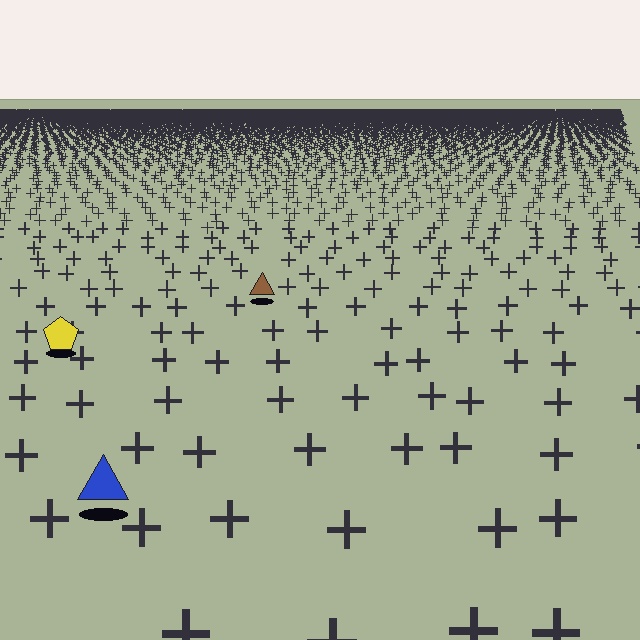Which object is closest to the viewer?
The blue triangle is closest. The texture marks near it are larger and more spread out.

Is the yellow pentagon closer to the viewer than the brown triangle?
Yes. The yellow pentagon is closer — you can tell from the texture gradient: the ground texture is coarser near it.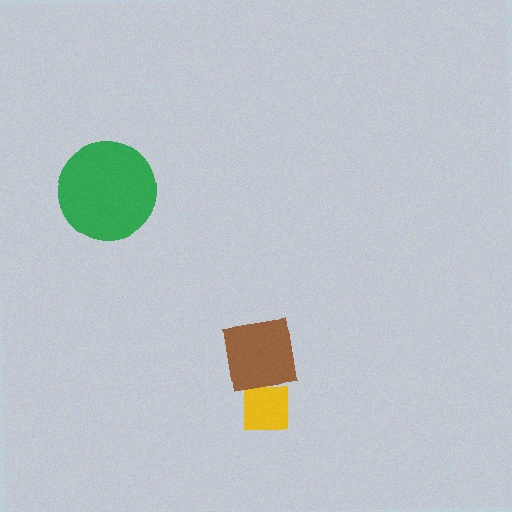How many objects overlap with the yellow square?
1 object overlaps with the yellow square.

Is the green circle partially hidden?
No, no other shape covers it.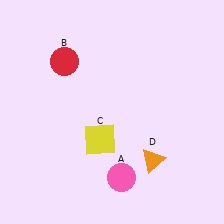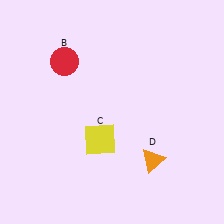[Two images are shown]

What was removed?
The pink circle (A) was removed in Image 2.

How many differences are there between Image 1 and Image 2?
There is 1 difference between the two images.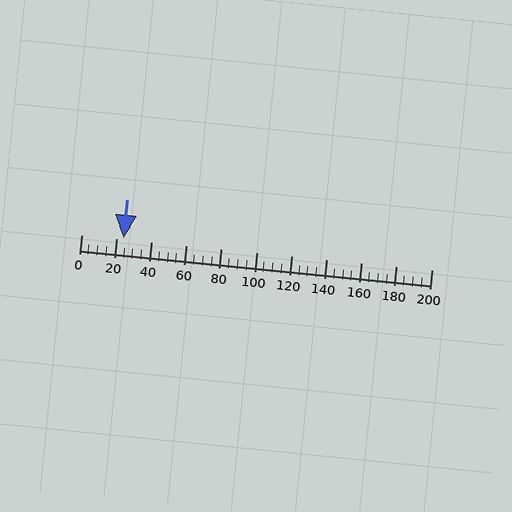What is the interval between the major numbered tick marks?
The major tick marks are spaced 20 units apart.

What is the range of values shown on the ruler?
The ruler shows values from 0 to 200.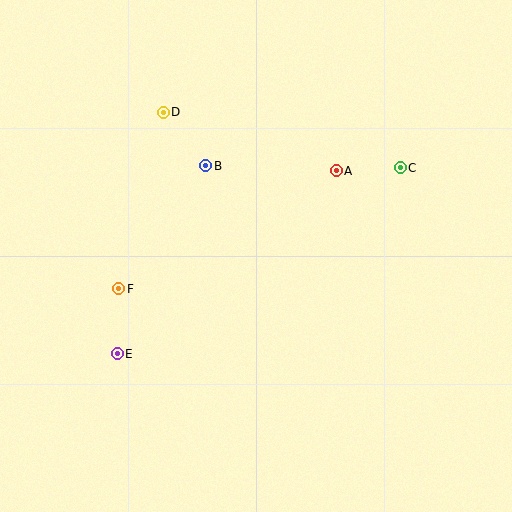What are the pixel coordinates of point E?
Point E is at (117, 354).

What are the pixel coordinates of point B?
Point B is at (206, 166).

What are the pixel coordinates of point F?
Point F is at (119, 289).